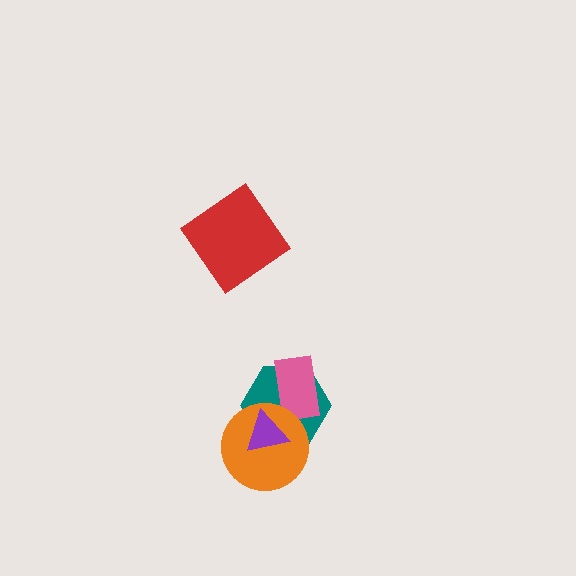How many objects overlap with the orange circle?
2 objects overlap with the orange circle.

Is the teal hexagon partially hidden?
Yes, it is partially covered by another shape.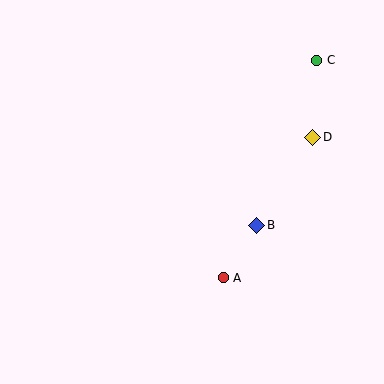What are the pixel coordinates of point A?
Point A is at (223, 278).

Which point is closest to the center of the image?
Point B at (257, 225) is closest to the center.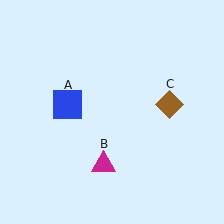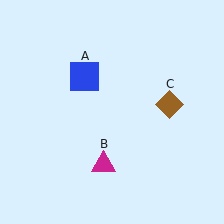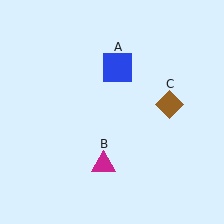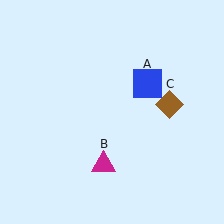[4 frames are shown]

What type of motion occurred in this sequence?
The blue square (object A) rotated clockwise around the center of the scene.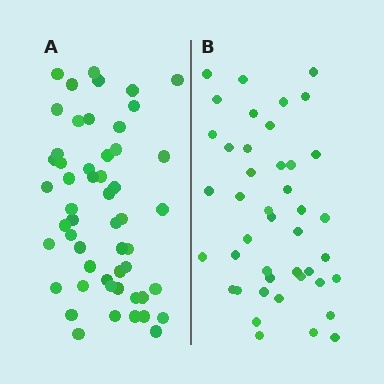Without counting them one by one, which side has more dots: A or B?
Region A (the left region) has more dots.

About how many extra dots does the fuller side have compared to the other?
Region A has roughly 10 or so more dots than region B.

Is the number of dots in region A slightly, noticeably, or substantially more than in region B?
Region A has only slightly more — the two regions are fairly close. The ratio is roughly 1.2 to 1.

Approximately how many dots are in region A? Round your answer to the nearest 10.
About 50 dots. (The exact count is 53, which rounds to 50.)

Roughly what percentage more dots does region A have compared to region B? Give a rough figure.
About 25% more.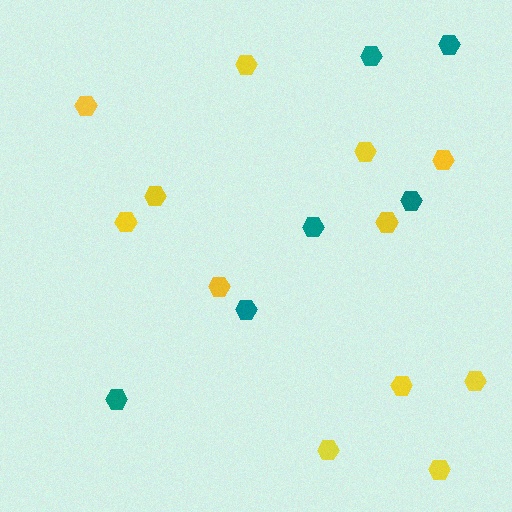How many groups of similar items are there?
There are 2 groups: one group of teal hexagons (6) and one group of yellow hexagons (12).